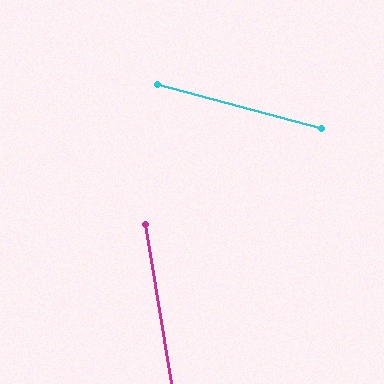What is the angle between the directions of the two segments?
Approximately 66 degrees.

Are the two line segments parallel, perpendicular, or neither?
Neither parallel nor perpendicular — they differ by about 66°.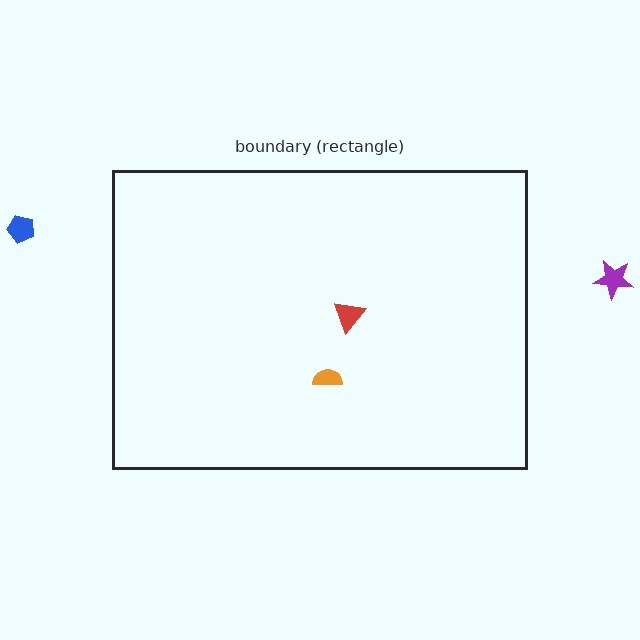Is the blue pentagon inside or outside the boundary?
Outside.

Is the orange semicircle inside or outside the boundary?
Inside.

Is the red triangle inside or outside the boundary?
Inside.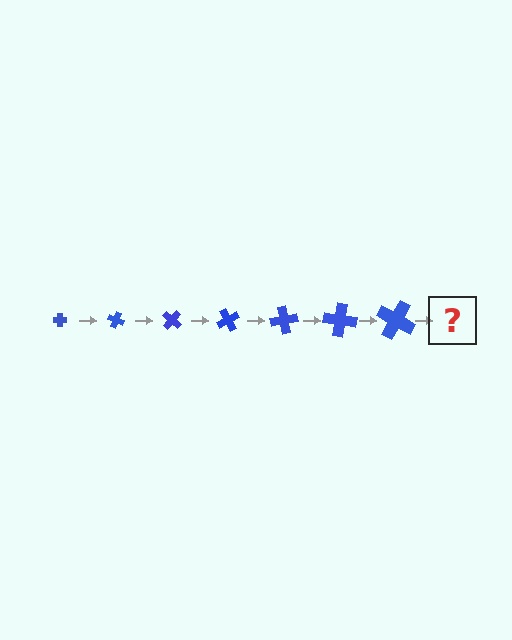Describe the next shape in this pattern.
It should be a cross, larger than the previous one and rotated 140 degrees from the start.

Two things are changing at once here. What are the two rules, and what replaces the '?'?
The two rules are that the cross grows larger each step and it rotates 20 degrees each step. The '?' should be a cross, larger than the previous one and rotated 140 degrees from the start.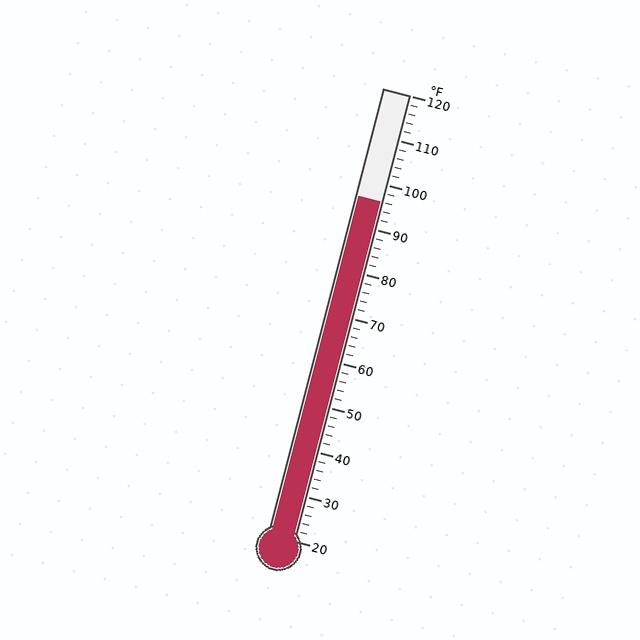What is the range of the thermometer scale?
The thermometer scale ranges from 20°F to 120°F.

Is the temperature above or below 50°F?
The temperature is above 50°F.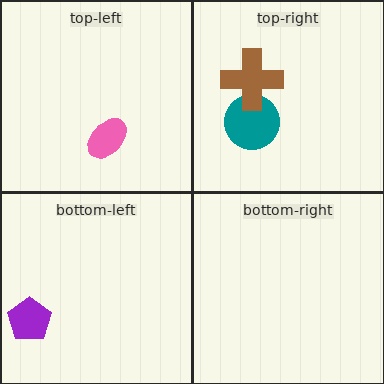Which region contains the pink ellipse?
The top-left region.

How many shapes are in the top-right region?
2.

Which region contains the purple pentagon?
The bottom-left region.